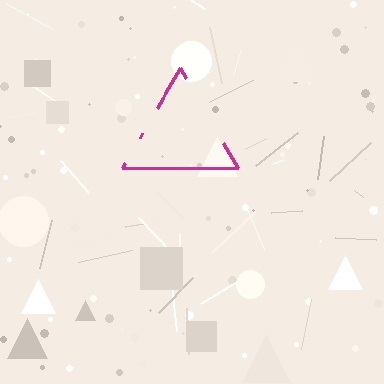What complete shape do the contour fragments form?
The contour fragments form a triangle.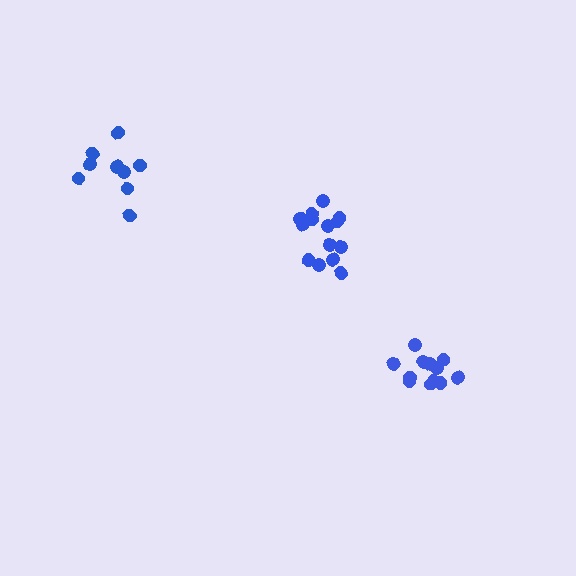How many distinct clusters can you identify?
There are 3 distinct clusters.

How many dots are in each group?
Group 1: 14 dots, Group 2: 12 dots, Group 3: 9 dots (35 total).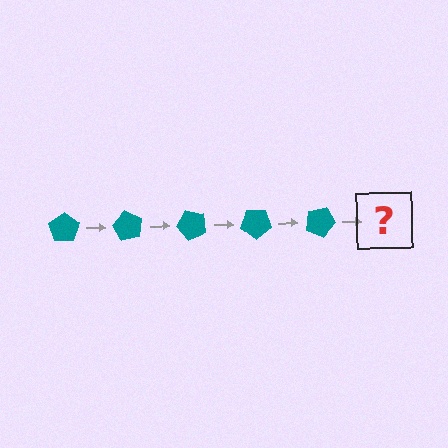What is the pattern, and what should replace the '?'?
The pattern is that the pentagon rotates 60 degrees each step. The '?' should be a teal pentagon rotated 300 degrees.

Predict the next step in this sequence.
The next step is a teal pentagon rotated 300 degrees.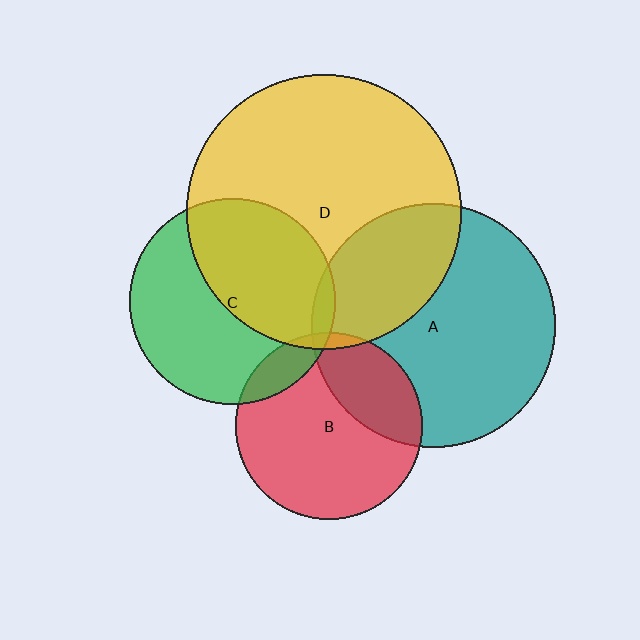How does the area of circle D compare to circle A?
Approximately 1.3 times.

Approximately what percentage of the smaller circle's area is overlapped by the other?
Approximately 5%.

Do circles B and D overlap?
Yes.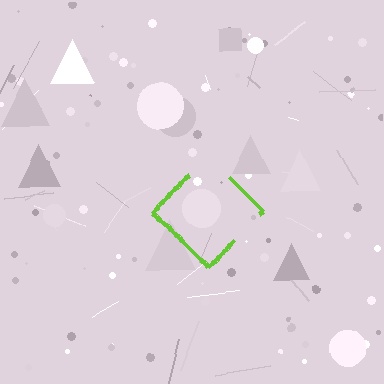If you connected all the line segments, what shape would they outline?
They would outline a diamond.